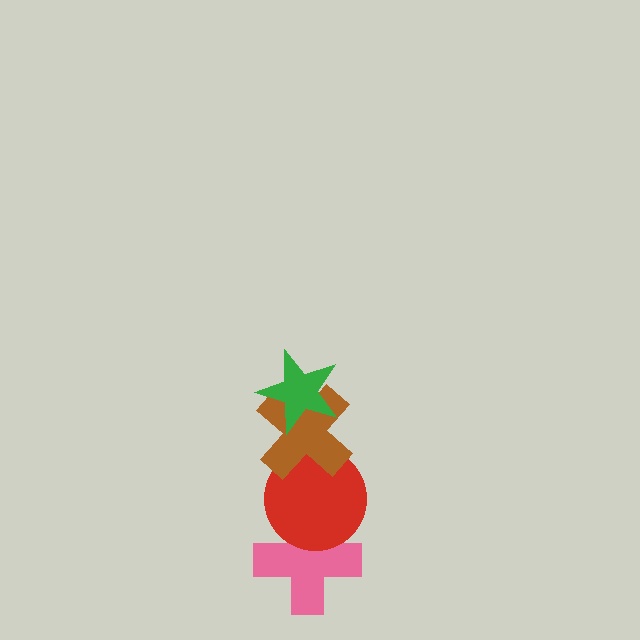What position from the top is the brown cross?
The brown cross is 2nd from the top.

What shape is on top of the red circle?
The brown cross is on top of the red circle.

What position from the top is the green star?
The green star is 1st from the top.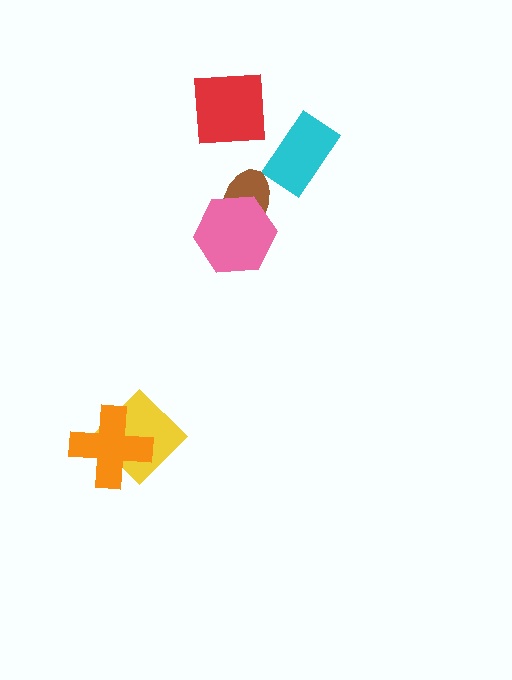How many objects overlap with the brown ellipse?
1 object overlaps with the brown ellipse.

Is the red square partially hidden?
No, no other shape covers it.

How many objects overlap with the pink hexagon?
1 object overlaps with the pink hexagon.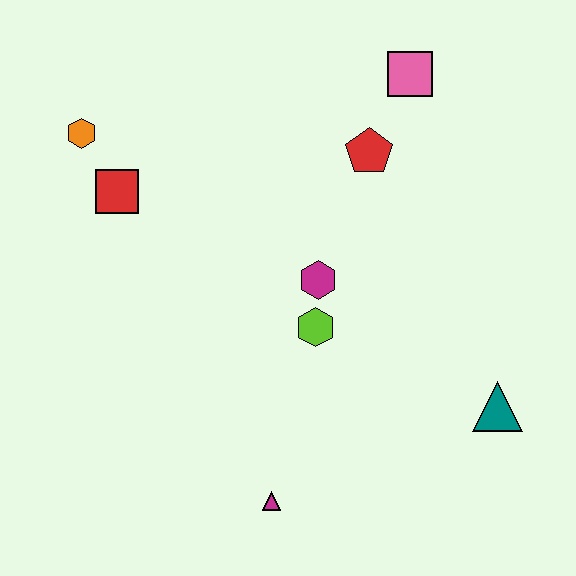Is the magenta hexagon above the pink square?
No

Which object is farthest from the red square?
The teal triangle is farthest from the red square.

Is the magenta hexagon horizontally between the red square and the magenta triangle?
No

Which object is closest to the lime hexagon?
The magenta hexagon is closest to the lime hexagon.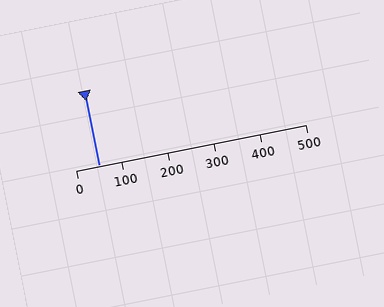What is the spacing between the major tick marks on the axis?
The major ticks are spaced 100 apart.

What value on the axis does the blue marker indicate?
The marker indicates approximately 50.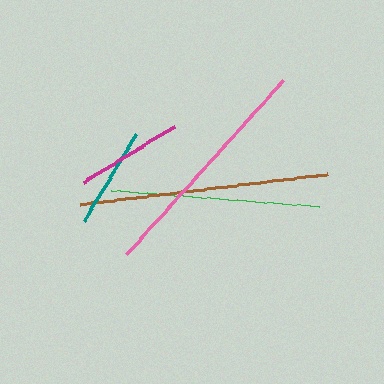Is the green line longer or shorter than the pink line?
The pink line is longer than the green line.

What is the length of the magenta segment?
The magenta segment is approximately 108 pixels long.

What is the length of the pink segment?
The pink segment is approximately 234 pixels long.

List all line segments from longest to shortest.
From longest to shortest: brown, pink, green, magenta, teal.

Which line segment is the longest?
The brown line is the longest at approximately 249 pixels.